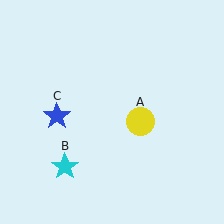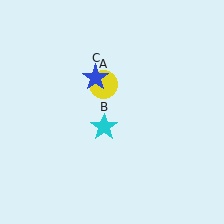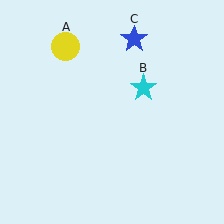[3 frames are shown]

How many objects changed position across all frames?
3 objects changed position: yellow circle (object A), cyan star (object B), blue star (object C).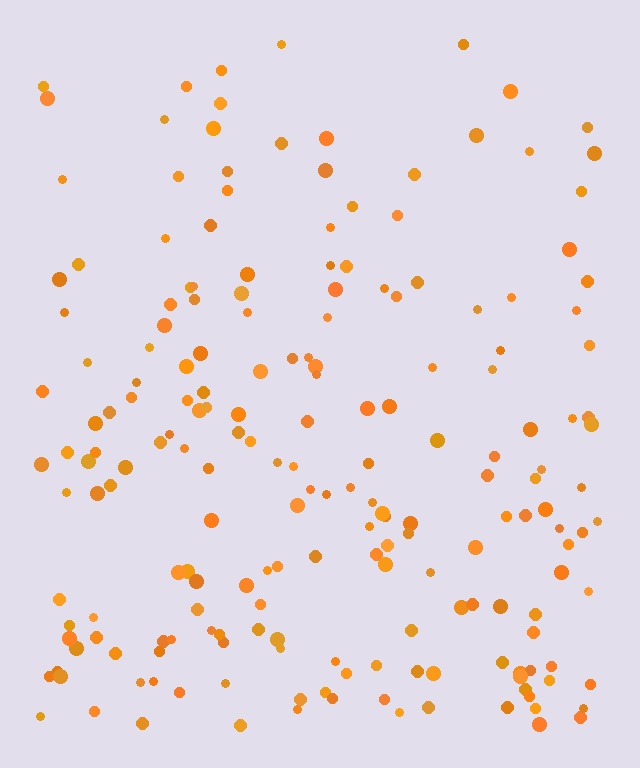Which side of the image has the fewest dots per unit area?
The top.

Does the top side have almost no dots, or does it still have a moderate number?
Still a moderate number, just noticeably fewer than the bottom.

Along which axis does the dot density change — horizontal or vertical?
Vertical.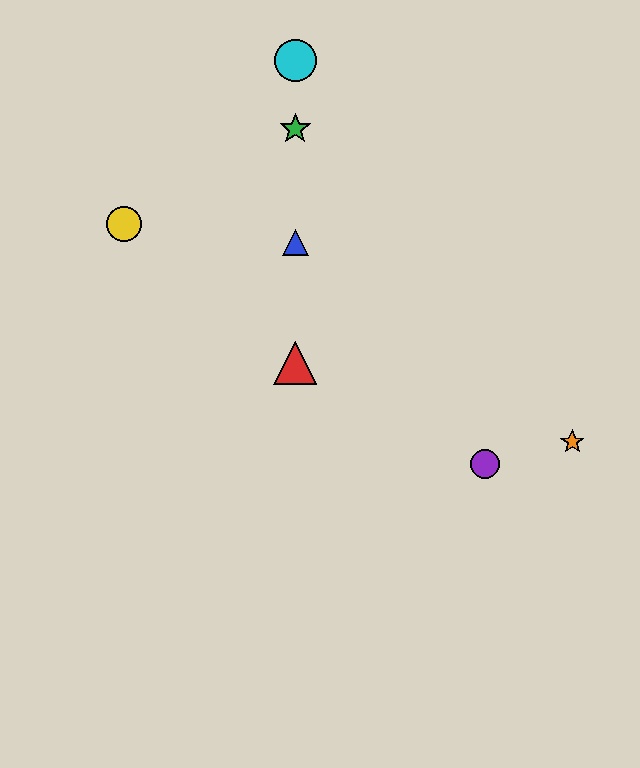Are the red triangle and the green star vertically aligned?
Yes, both are at x≈295.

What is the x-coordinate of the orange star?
The orange star is at x≈572.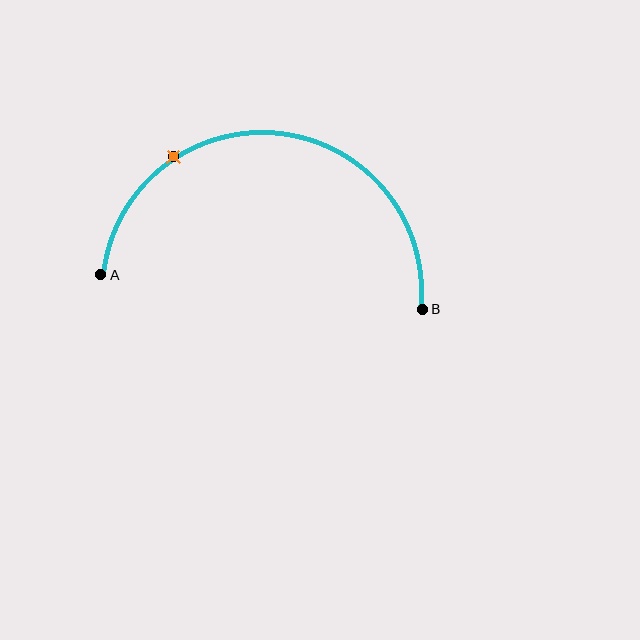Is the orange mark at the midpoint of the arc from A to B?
No. The orange mark lies on the arc but is closer to endpoint A. The arc midpoint would be at the point on the curve equidistant along the arc from both A and B.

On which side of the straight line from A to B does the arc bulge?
The arc bulges above the straight line connecting A and B.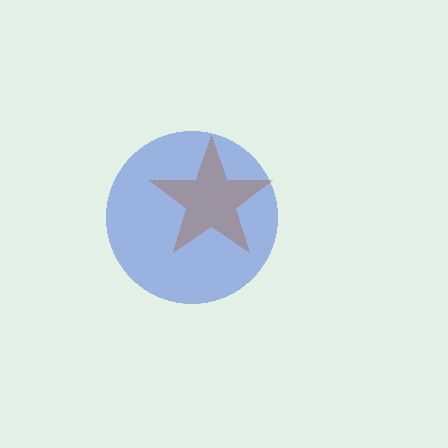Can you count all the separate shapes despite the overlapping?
Yes, there are 2 separate shapes.